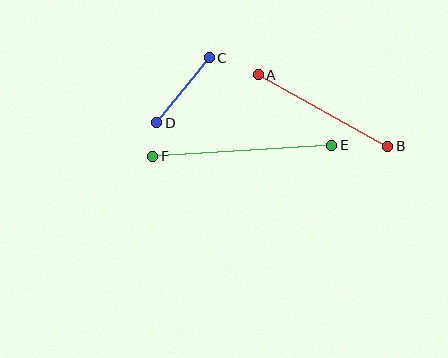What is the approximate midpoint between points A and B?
The midpoint is at approximately (323, 111) pixels.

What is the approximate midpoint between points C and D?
The midpoint is at approximately (183, 90) pixels.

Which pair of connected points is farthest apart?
Points E and F are farthest apart.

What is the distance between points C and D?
The distance is approximately 83 pixels.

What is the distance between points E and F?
The distance is approximately 179 pixels.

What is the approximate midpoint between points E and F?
The midpoint is at approximately (242, 151) pixels.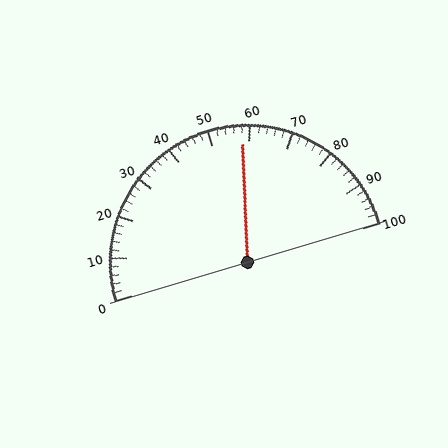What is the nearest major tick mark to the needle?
The nearest major tick mark is 60.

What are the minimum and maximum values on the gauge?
The gauge ranges from 0 to 100.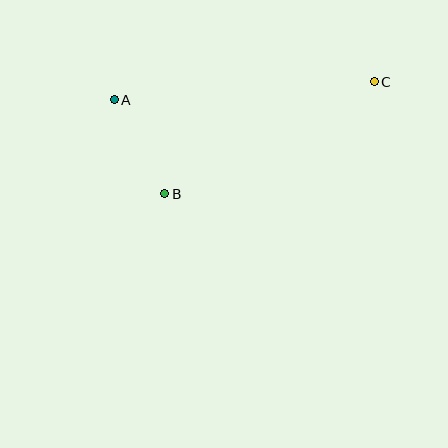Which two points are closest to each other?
Points A and B are closest to each other.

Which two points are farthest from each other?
Points A and C are farthest from each other.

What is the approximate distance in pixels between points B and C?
The distance between B and C is approximately 238 pixels.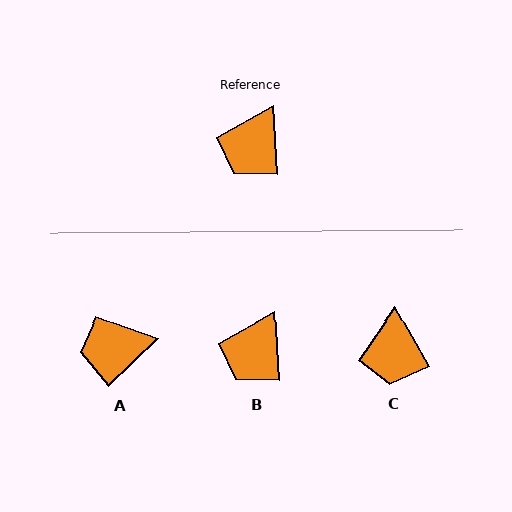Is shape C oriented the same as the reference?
No, it is off by about 26 degrees.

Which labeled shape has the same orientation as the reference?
B.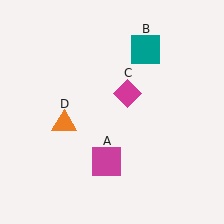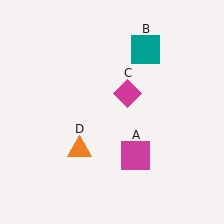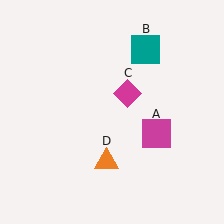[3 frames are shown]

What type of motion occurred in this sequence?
The magenta square (object A), orange triangle (object D) rotated counterclockwise around the center of the scene.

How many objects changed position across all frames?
2 objects changed position: magenta square (object A), orange triangle (object D).